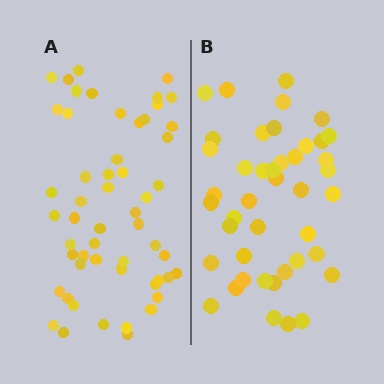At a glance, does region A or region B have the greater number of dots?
Region A (the left region) has more dots.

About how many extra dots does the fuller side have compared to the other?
Region A has roughly 12 or so more dots than region B.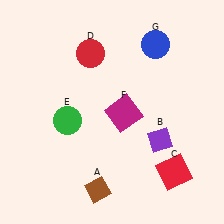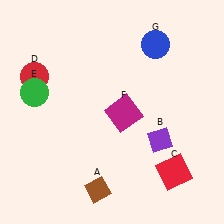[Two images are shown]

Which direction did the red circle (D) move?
The red circle (D) moved left.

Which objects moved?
The objects that moved are: the red circle (D), the green circle (E).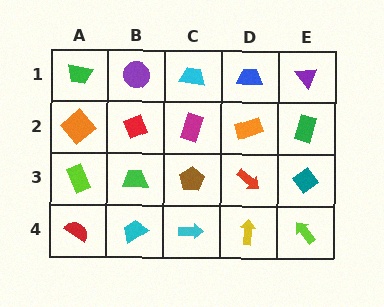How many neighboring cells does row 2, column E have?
3.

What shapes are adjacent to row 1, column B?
A red diamond (row 2, column B), a green trapezoid (row 1, column A), a cyan trapezoid (row 1, column C).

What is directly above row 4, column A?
A lime rectangle.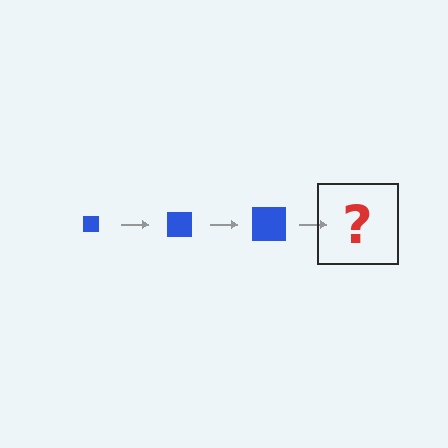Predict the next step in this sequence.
The next step is a blue square, larger than the previous one.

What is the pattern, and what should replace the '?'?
The pattern is that the square gets progressively larger each step. The '?' should be a blue square, larger than the previous one.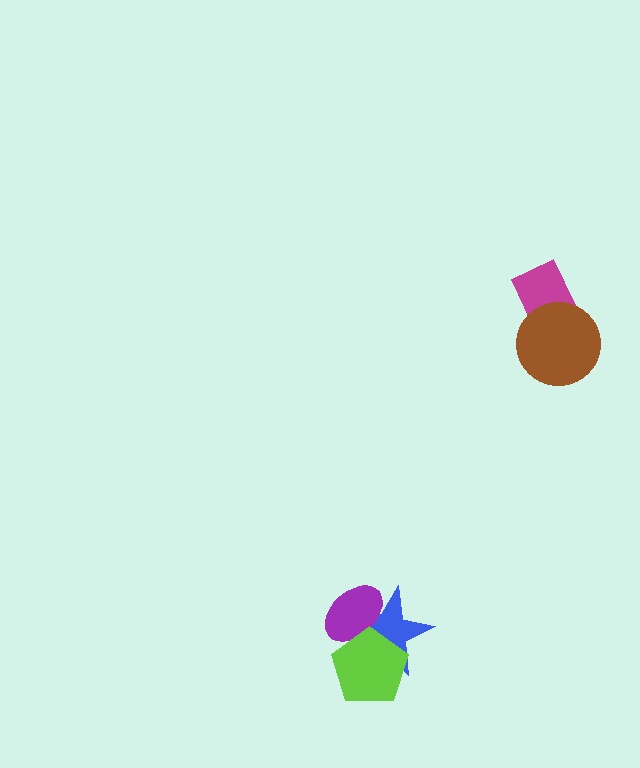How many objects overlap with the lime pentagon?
2 objects overlap with the lime pentagon.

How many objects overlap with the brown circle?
1 object overlaps with the brown circle.